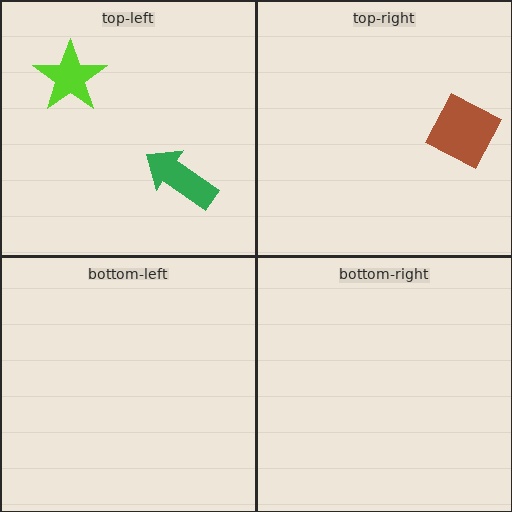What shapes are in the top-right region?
The brown square.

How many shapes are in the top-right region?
1.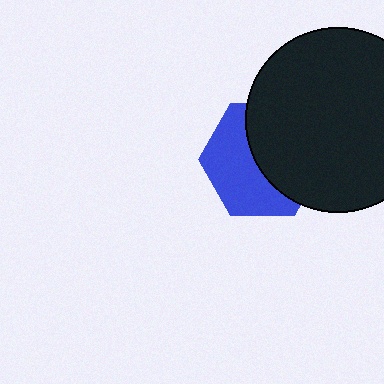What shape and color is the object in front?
The object in front is a black circle.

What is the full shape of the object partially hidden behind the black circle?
The partially hidden object is a blue hexagon.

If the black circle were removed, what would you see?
You would see the complete blue hexagon.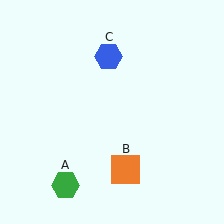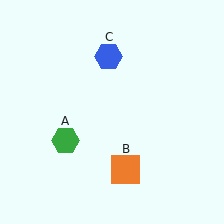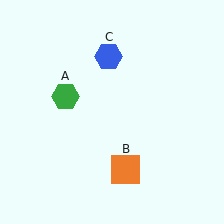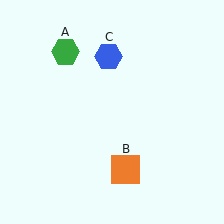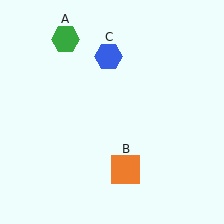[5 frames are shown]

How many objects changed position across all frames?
1 object changed position: green hexagon (object A).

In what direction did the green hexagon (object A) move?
The green hexagon (object A) moved up.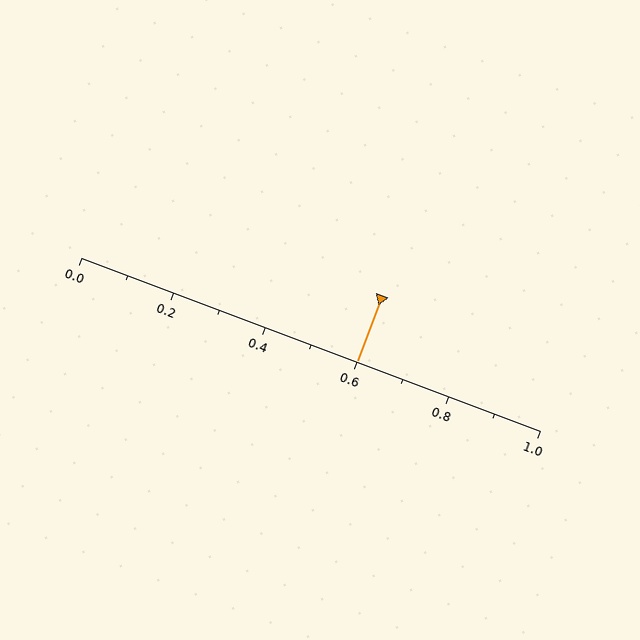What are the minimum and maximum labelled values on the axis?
The axis runs from 0.0 to 1.0.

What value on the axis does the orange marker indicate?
The marker indicates approximately 0.6.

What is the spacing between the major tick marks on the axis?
The major ticks are spaced 0.2 apart.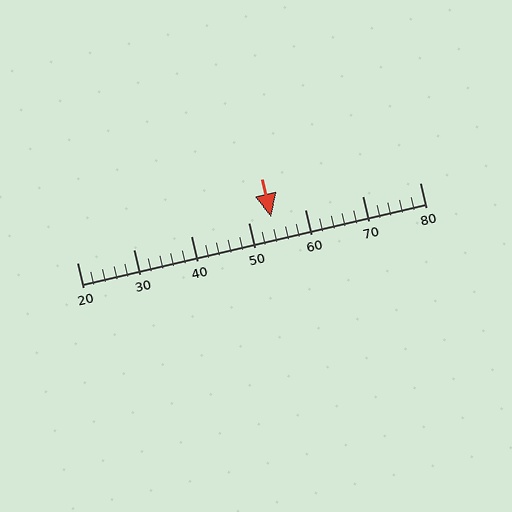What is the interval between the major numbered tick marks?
The major tick marks are spaced 10 units apart.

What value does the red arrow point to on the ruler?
The red arrow points to approximately 54.